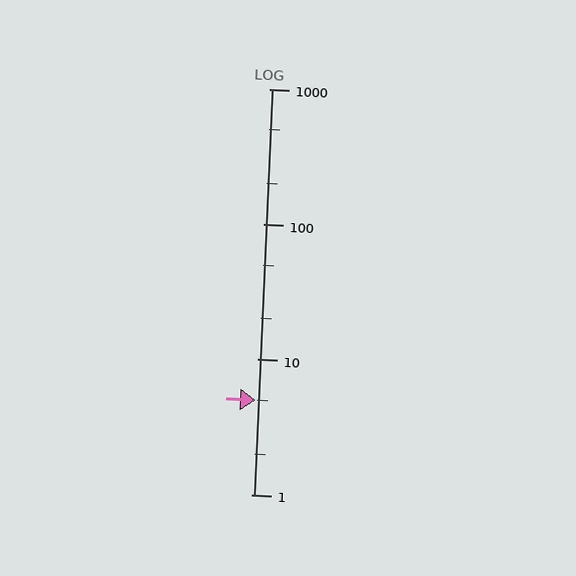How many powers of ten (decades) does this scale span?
The scale spans 3 decades, from 1 to 1000.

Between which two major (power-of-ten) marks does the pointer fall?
The pointer is between 1 and 10.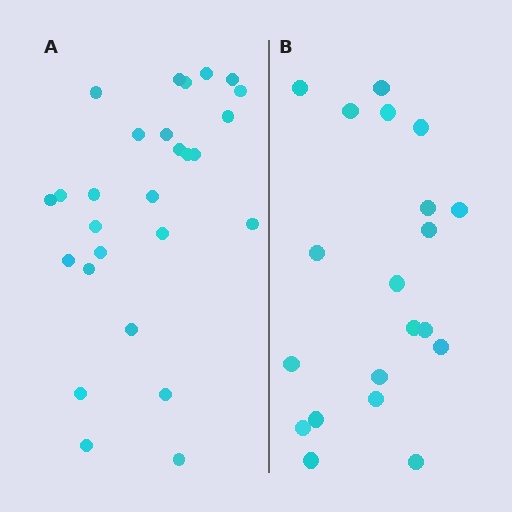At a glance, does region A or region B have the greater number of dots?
Region A (the left region) has more dots.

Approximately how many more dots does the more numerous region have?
Region A has roughly 8 or so more dots than region B.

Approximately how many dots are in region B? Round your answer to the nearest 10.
About 20 dots.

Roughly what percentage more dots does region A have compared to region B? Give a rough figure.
About 35% more.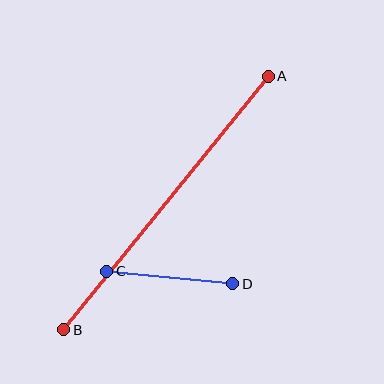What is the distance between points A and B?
The distance is approximately 326 pixels.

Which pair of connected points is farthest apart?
Points A and B are farthest apart.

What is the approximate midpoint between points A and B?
The midpoint is at approximately (166, 203) pixels.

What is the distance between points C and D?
The distance is approximately 127 pixels.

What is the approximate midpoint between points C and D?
The midpoint is at approximately (170, 278) pixels.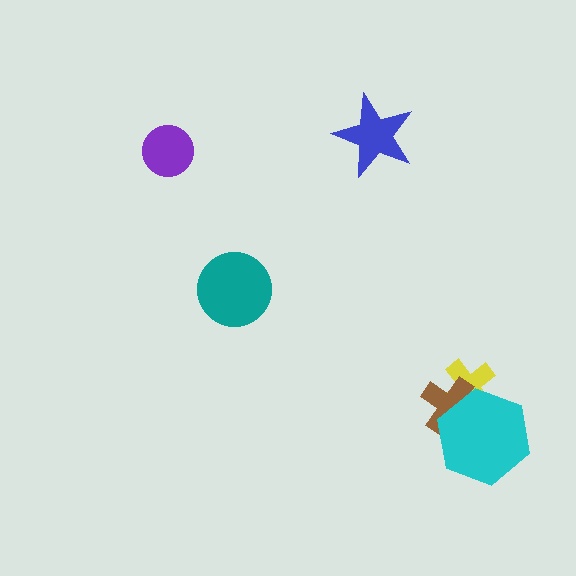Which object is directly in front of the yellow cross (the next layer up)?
The brown cross is directly in front of the yellow cross.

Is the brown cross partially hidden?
Yes, it is partially covered by another shape.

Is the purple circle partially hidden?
No, no other shape covers it.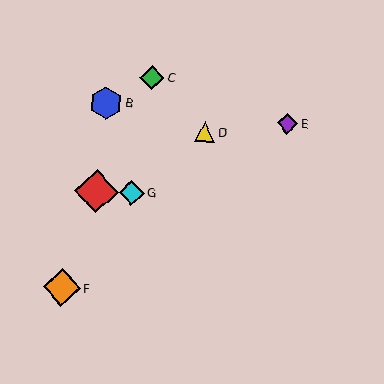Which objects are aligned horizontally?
Objects A, G are aligned horizontally.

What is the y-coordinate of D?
Object D is at y≈132.